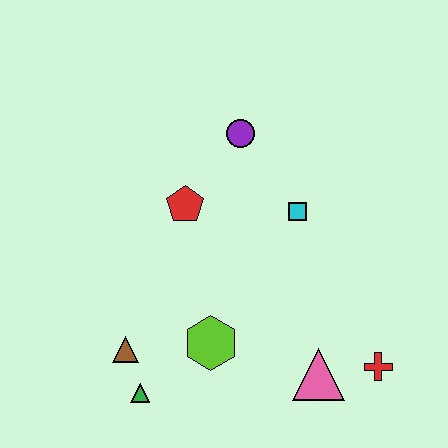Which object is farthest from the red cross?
The purple circle is farthest from the red cross.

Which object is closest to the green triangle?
The brown triangle is closest to the green triangle.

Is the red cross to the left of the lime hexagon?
No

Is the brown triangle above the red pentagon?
No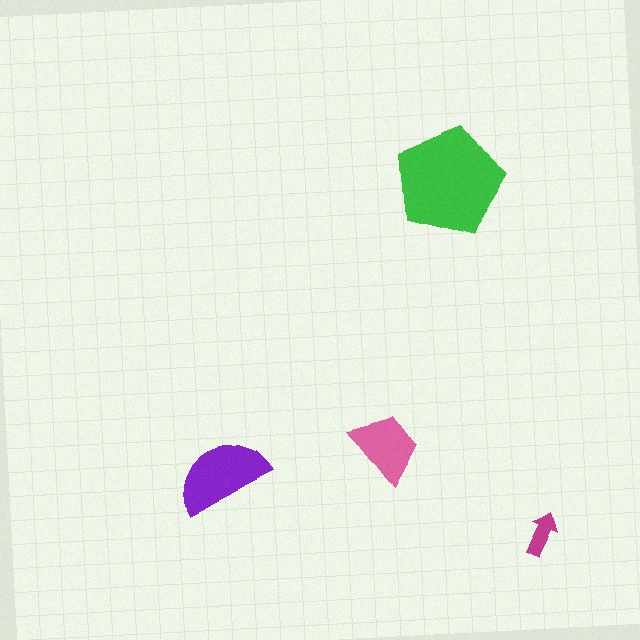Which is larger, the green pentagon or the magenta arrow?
The green pentagon.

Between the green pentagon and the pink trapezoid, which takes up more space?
The green pentagon.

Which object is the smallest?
The magenta arrow.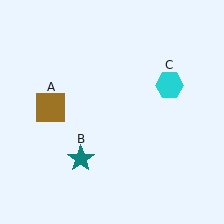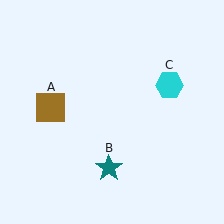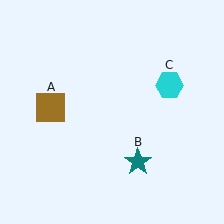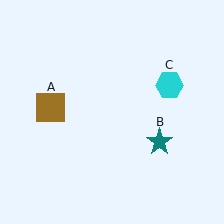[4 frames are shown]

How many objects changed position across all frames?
1 object changed position: teal star (object B).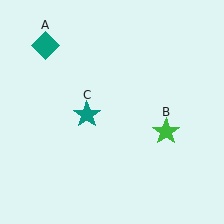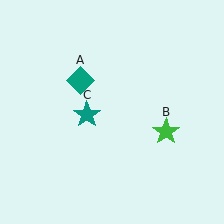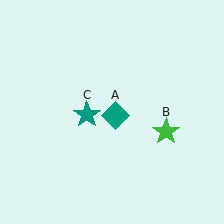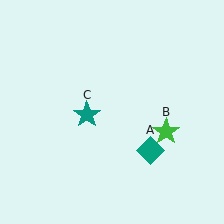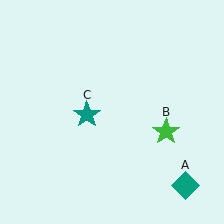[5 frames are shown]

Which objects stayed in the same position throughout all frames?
Green star (object B) and teal star (object C) remained stationary.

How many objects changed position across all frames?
1 object changed position: teal diamond (object A).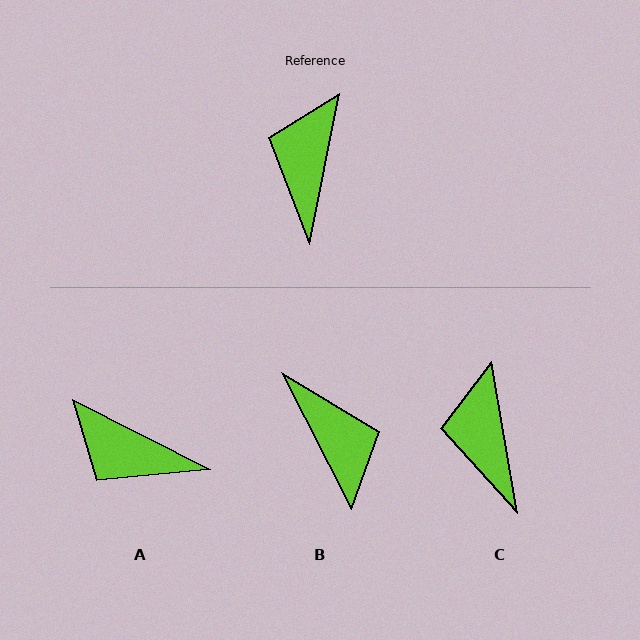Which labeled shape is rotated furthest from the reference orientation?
B, about 142 degrees away.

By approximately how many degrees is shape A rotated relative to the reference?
Approximately 74 degrees counter-clockwise.